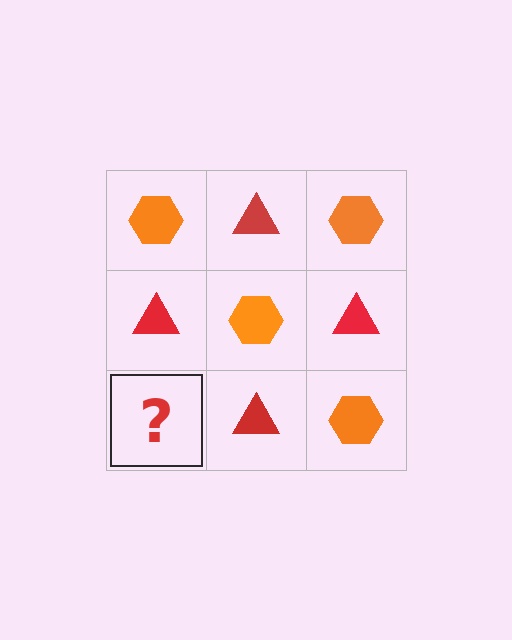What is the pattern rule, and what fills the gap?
The rule is that it alternates orange hexagon and red triangle in a checkerboard pattern. The gap should be filled with an orange hexagon.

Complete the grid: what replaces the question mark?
The question mark should be replaced with an orange hexagon.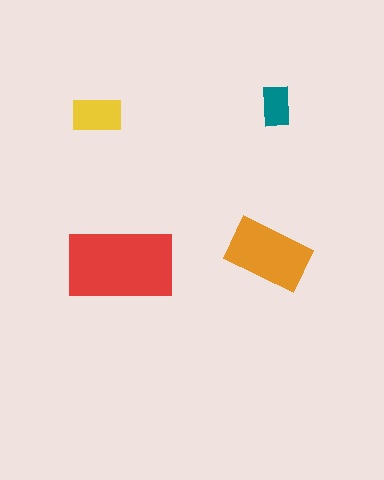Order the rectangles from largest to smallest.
the red one, the orange one, the yellow one, the teal one.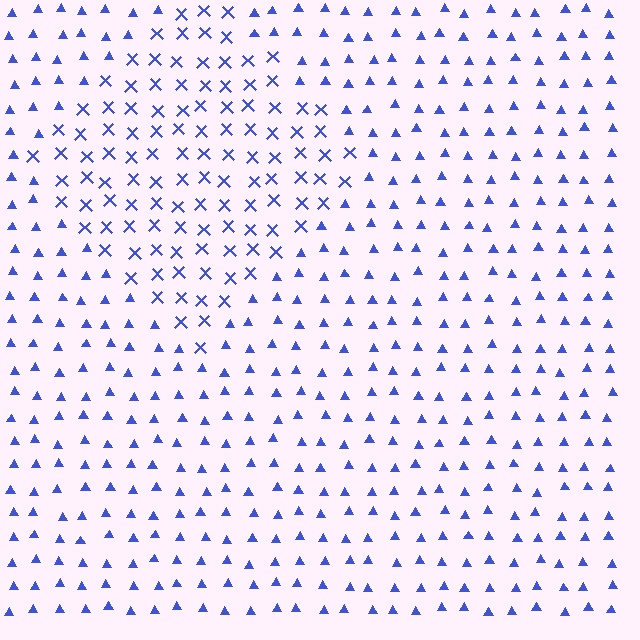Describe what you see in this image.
The image is filled with small blue elements arranged in a uniform grid. A diamond-shaped region contains X marks, while the surrounding area contains triangles. The boundary is defined purely by the change in element shape.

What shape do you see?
I see a diamond.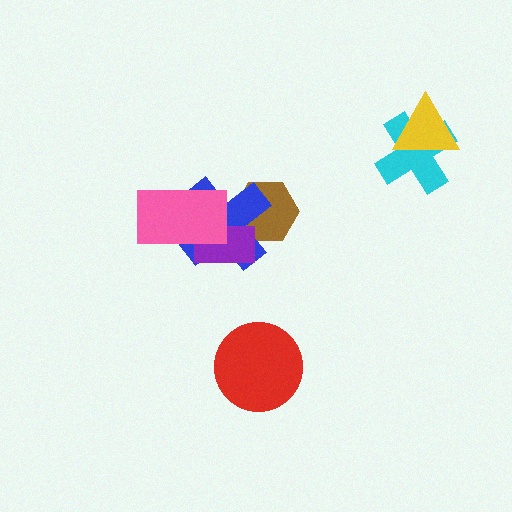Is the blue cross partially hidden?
Yes, it is partially covered by another shape.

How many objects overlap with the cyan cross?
1 object overlaps with the cyan cross.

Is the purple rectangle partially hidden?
Yes, it is partially covered by another shape.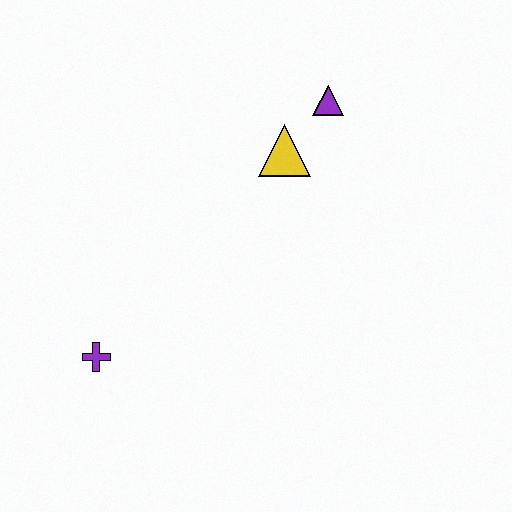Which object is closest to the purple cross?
The yellow triangle is closest to the purple cross.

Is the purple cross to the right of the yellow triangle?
No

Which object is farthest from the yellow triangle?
The purple cross is farthest from the yellow triangle.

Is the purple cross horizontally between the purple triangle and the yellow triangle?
No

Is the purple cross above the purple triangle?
No